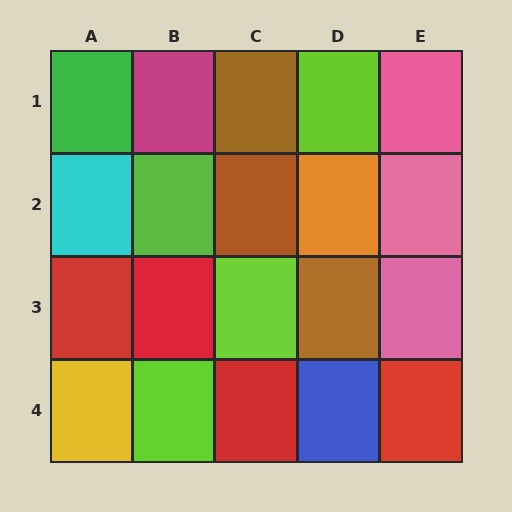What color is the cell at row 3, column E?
Pink.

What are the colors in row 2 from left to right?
Cyan, lime, brown, orange, pink.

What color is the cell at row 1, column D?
Lime.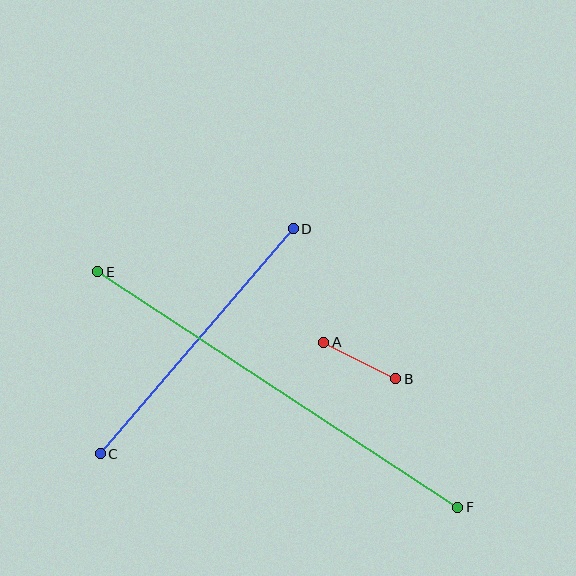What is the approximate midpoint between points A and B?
The midpoint is at approximately (360, 360) pixels.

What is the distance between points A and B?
The distance is approximately 81 pixels.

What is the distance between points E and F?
The distance is approximately 430 pixels.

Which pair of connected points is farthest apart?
Points E and F are farthest apart.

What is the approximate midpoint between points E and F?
The midpoint is at approximately (278, 390) pixels.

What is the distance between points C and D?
The distance is approximately 297 pixels.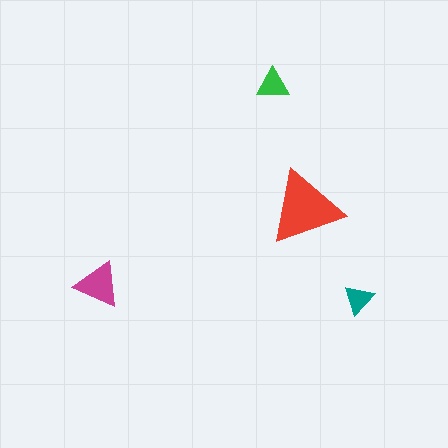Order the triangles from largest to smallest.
the red one, the magenta one, the green one, the teal one.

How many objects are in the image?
There are 4 objects in the image.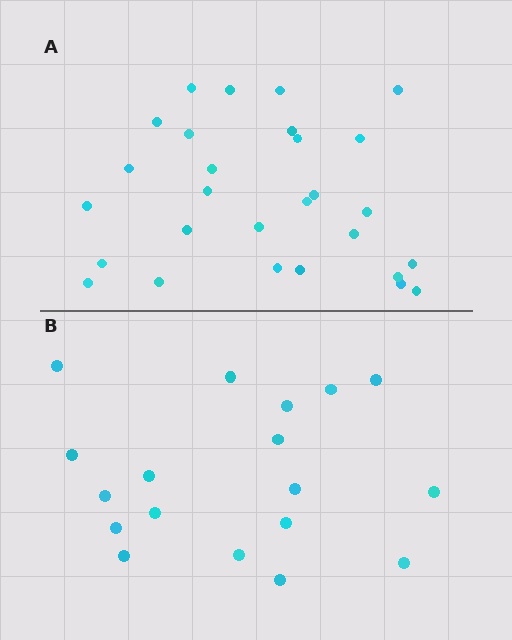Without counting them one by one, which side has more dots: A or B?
Region A (the top region) has more dots.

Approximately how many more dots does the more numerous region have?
Region A has roughly 10 or so more dots than region B.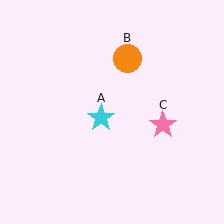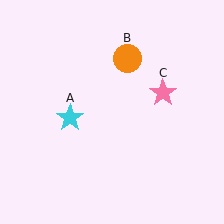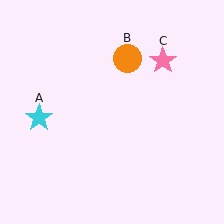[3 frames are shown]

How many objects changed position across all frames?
2 objects changed position: cyan star (object A), pink star (object C).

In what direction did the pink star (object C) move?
The pink star (object C) moved up.